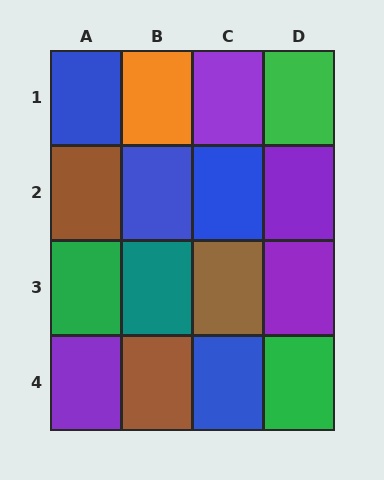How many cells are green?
3 cells are green.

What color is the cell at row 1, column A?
Blue.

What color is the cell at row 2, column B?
Blue.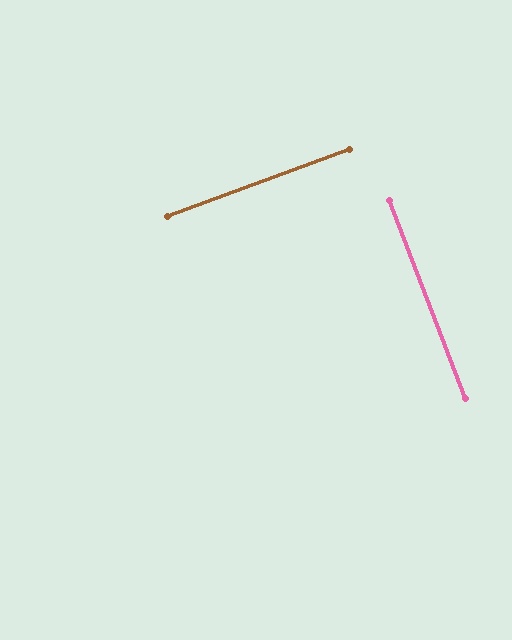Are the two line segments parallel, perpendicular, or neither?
Perpendicular — they meet at approximately 89°.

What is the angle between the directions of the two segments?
Approximately 89 degrees.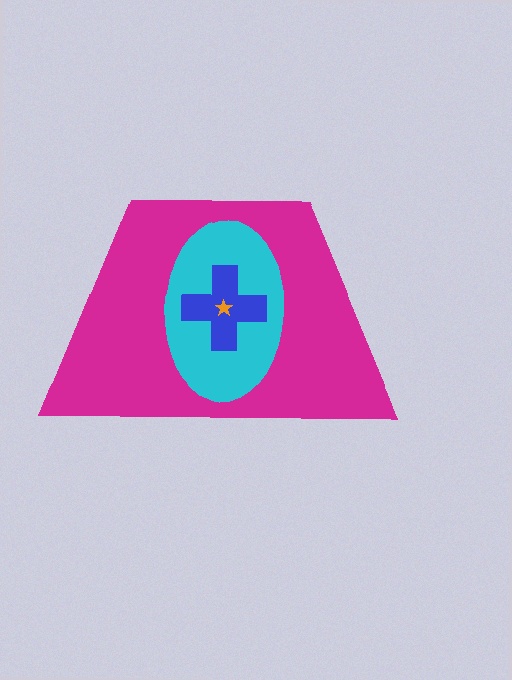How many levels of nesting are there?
4.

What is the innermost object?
The orange star.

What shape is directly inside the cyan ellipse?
The blue cross.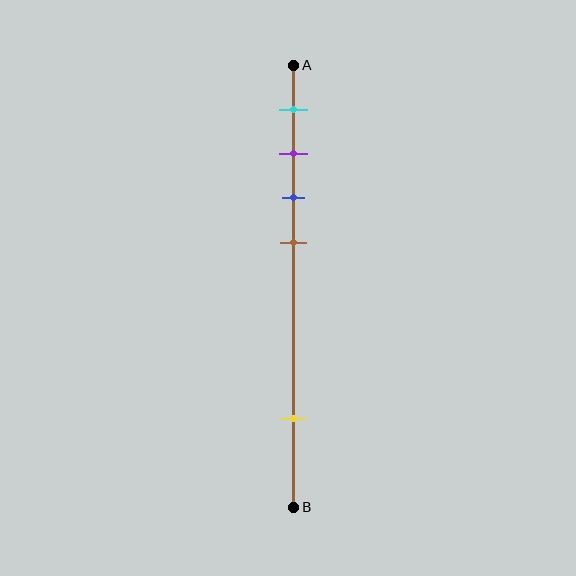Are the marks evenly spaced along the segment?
No, the marks are not evenly spaced.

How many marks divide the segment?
There are 5 marks dividing the segment.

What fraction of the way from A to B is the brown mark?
The brown mark is approximately 40% (0.4) of the way from A to B.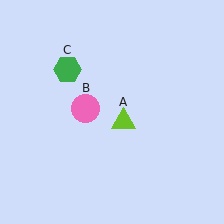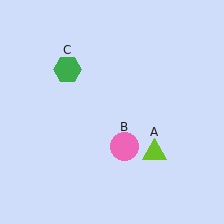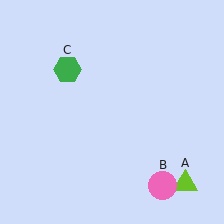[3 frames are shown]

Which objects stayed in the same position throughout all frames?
Green hexagon (object C) remained stationary.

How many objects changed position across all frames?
2 objects changed position: lime triangle (object A), pink circle (object B).